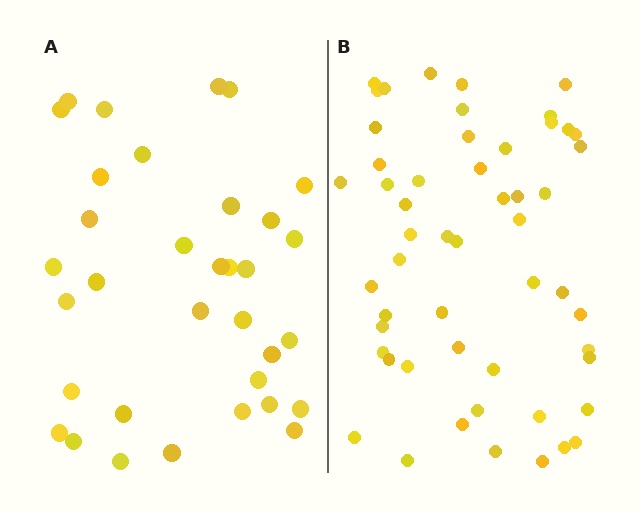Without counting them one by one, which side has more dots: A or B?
Region B (the right region) has more dots.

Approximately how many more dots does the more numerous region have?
Region B has approximately 20 more dots than region A.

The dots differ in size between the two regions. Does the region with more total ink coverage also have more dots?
No. Region A has more total ink coverage because its dots are larger, but region B actually contains more individual dots. Total area can be misleading — the number of items is what matters here.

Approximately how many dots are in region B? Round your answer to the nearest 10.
About 50 dots. (The exact count is 53, which rounds to 50.)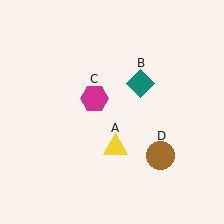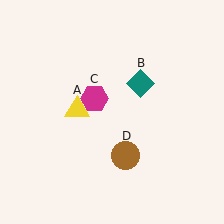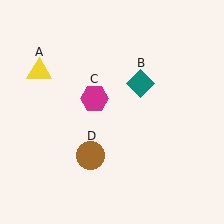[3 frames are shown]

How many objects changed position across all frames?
2 objects changed position: yellow triangle (object A), brown circle (object D).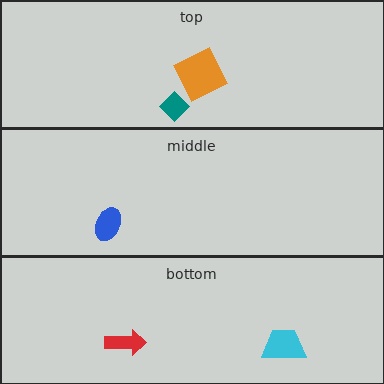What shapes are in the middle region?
The blue ellipse.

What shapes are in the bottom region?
The cyan trapezoid, the red arrow.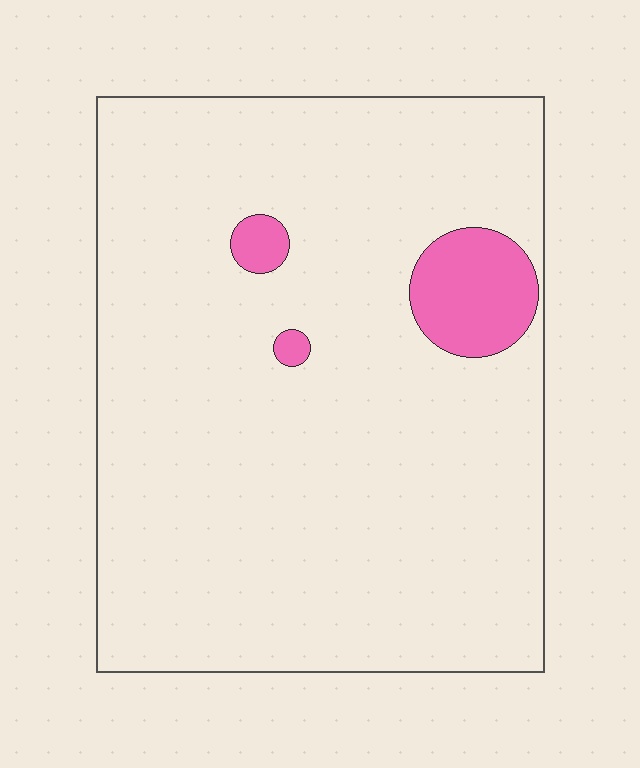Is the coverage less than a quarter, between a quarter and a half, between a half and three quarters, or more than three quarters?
Less than a quarter.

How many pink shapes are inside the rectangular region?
3.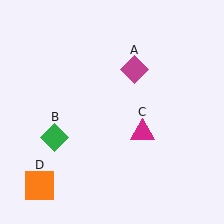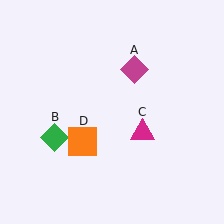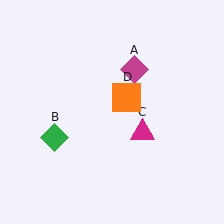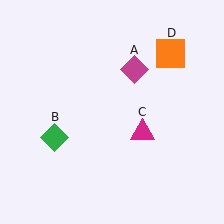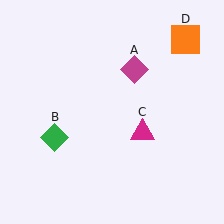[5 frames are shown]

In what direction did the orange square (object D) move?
The orange square (object D) moved up and to the right.